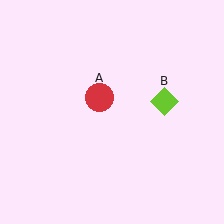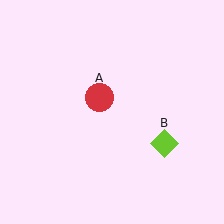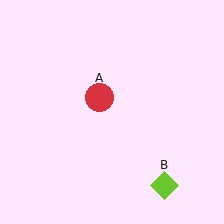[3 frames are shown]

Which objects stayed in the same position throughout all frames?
Red circle (object A) remained stationary.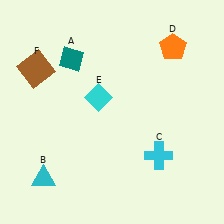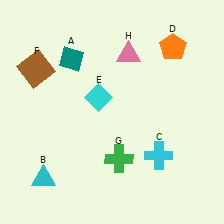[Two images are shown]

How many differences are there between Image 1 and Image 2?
There are 2 differences between the two images.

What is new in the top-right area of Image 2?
A pink triangle (H) was added in the top-right area of Image 2.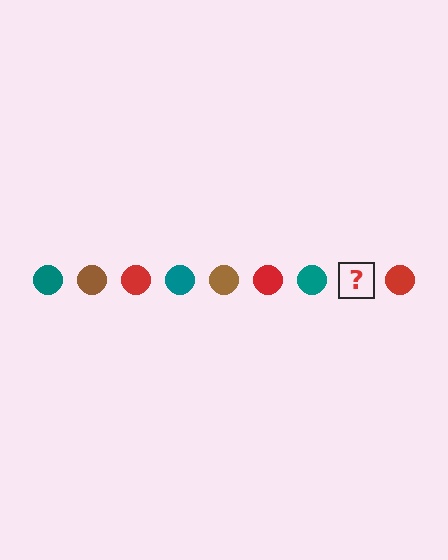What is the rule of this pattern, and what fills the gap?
The rule is that the pattern cycles through teal, brown, red circles. The gap should be filled with a brown circle.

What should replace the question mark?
The question mark should be replaced with a brown circle.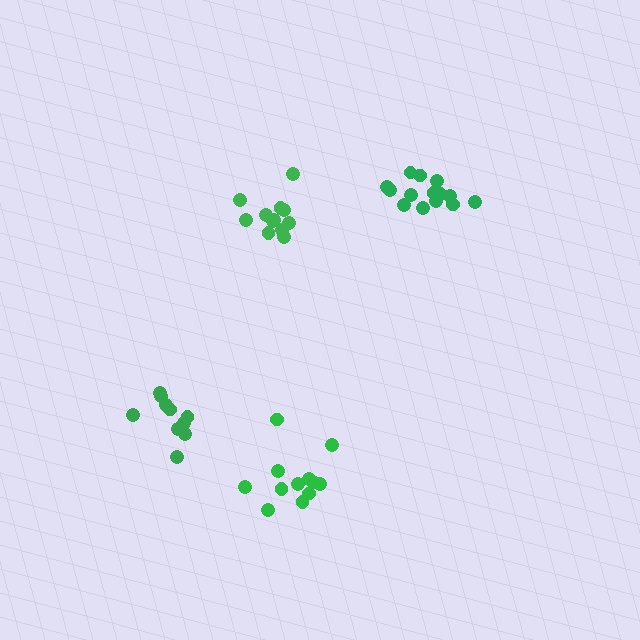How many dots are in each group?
Group 1: 11 dots, Group 2: 12 dots, Group 3: 12 dots, Group 4: 14 dots (49 total).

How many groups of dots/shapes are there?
There are 4 groups.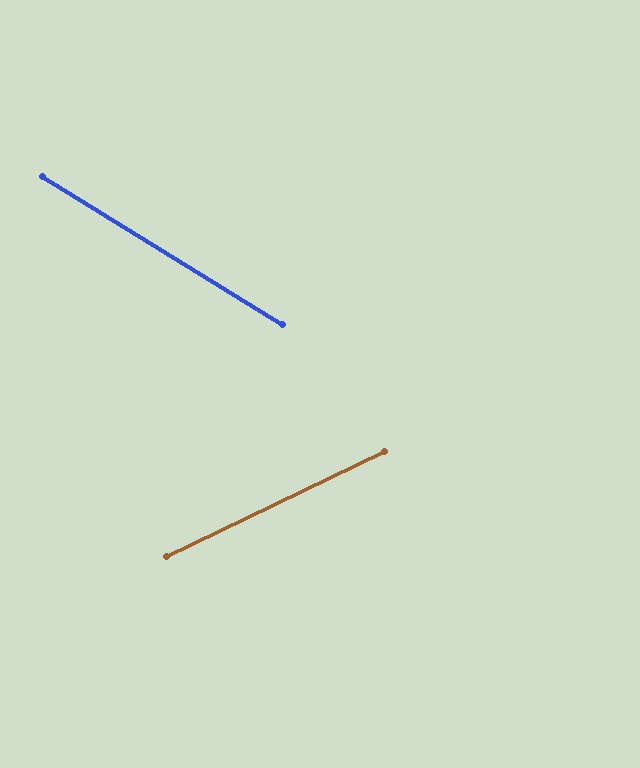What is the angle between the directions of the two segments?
Approximately 57 degrees.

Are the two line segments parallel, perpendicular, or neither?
Neither parallel nor perpendicular — they differ by about 57°.